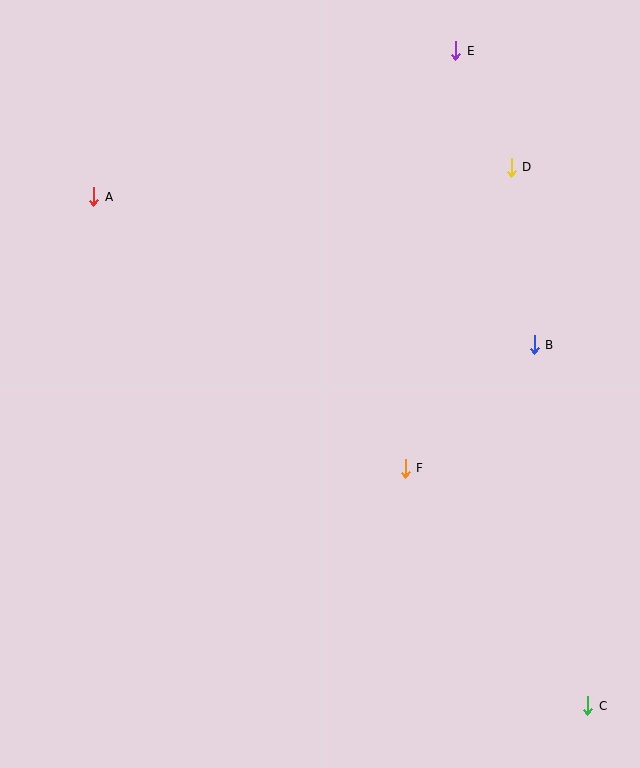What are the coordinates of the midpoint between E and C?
The midpoint between E and C is at (522, 378).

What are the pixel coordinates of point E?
Point E is at (456, 51).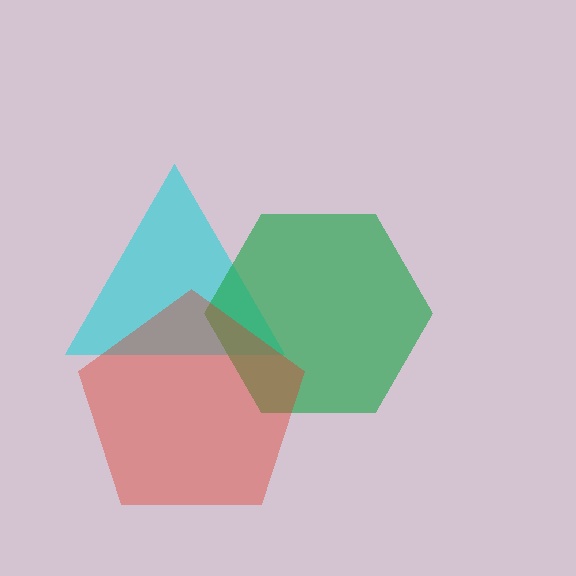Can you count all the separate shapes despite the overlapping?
Yes, there are 3 separate shapes.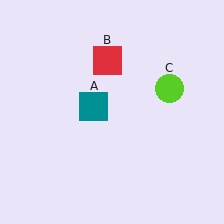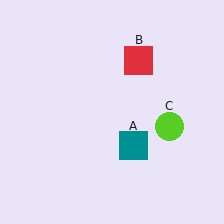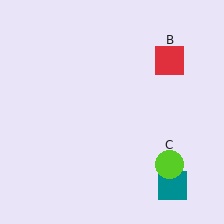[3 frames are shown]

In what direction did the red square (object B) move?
The red square (object B) moved right.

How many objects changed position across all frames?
3 objects changed position: teal square (object A), red square (object B), lime circle (object C).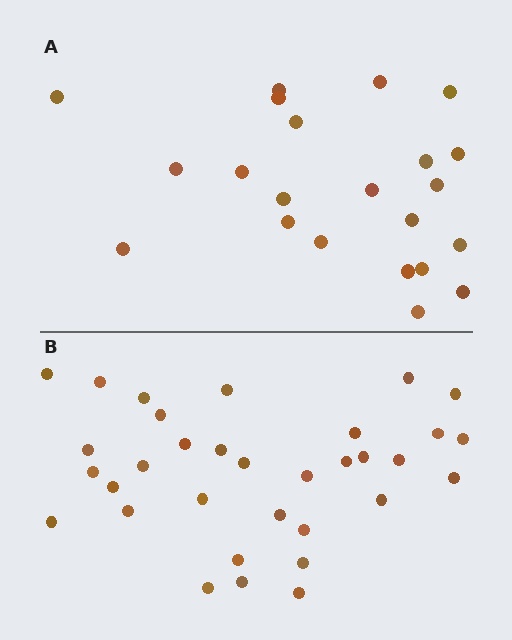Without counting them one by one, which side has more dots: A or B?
Region B (the bottom region) has more dots.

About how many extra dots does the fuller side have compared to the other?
Region B has roughly 12 or so more dots than region A.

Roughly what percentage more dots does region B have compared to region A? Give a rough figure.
About 50% more.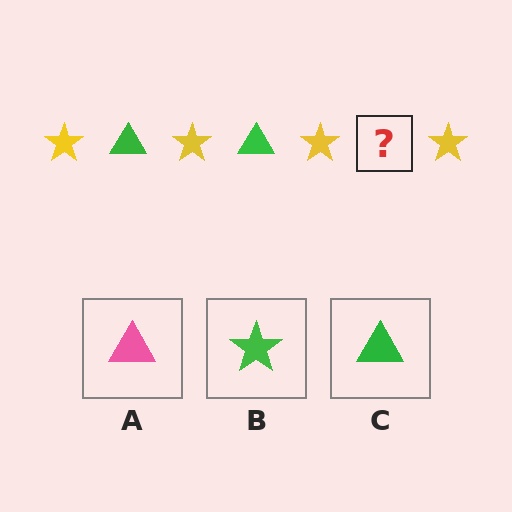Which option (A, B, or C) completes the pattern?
C.